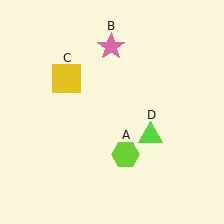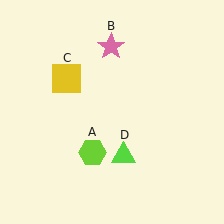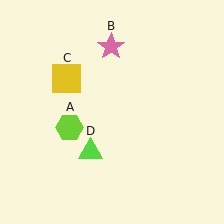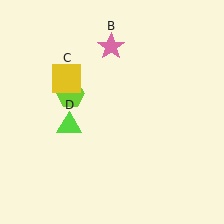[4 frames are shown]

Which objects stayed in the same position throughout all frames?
Pink star (object B) and yellow square (object C) remained stationary.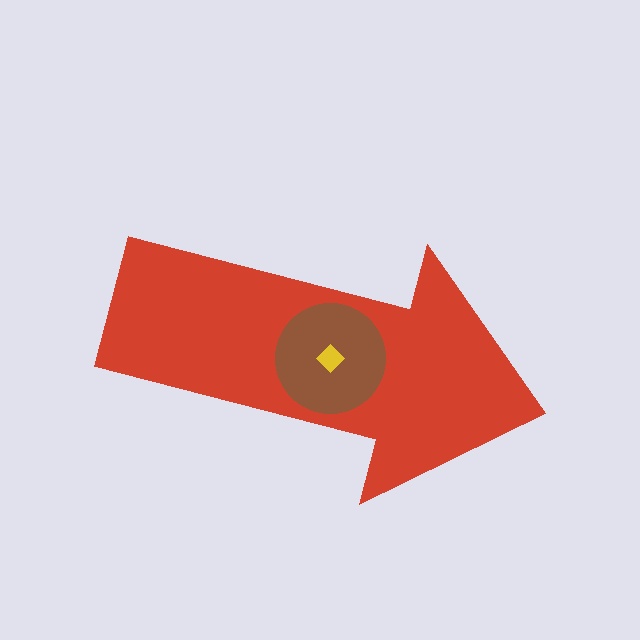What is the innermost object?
The yellow diamond.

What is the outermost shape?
The red arrow.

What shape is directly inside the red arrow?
The brown circle.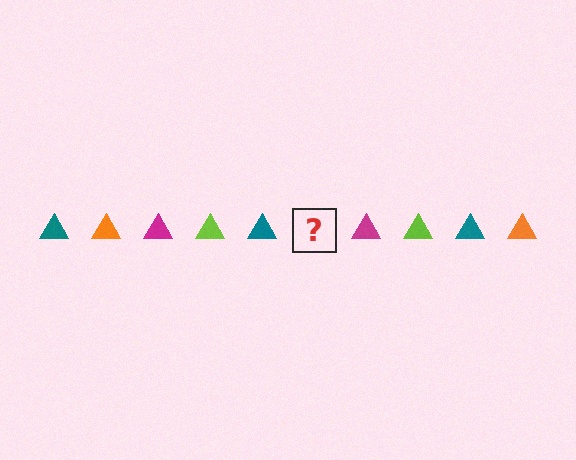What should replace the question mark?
The question mark should be replaced with an orange triangle.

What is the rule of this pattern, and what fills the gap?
The rule is that the pattern cycles through teal, orange, magenta, lime triangles. The gap should be filled with an orange triangle.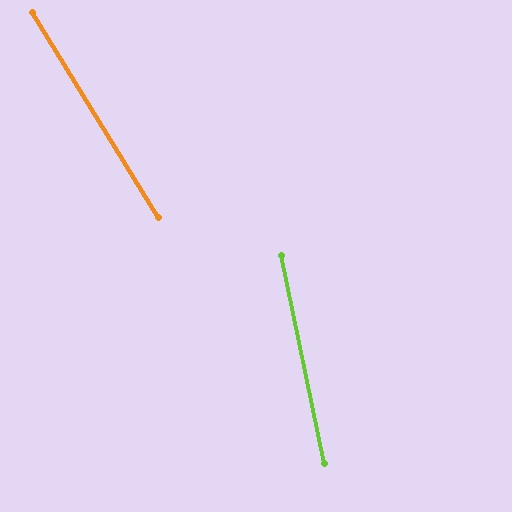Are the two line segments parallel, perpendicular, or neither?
Neither parallel nor perpendicular — they differ by about 20°.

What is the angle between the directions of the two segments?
Approximately 20 degrees.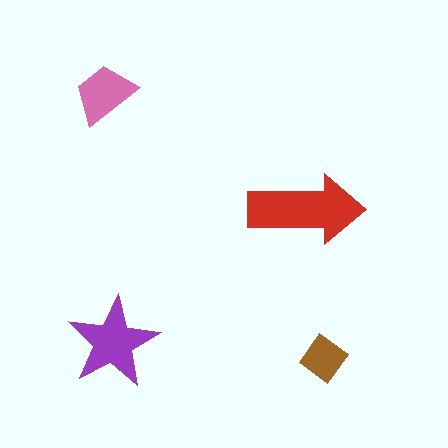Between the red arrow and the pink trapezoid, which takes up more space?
The red arrow.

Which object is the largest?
The red arrow.